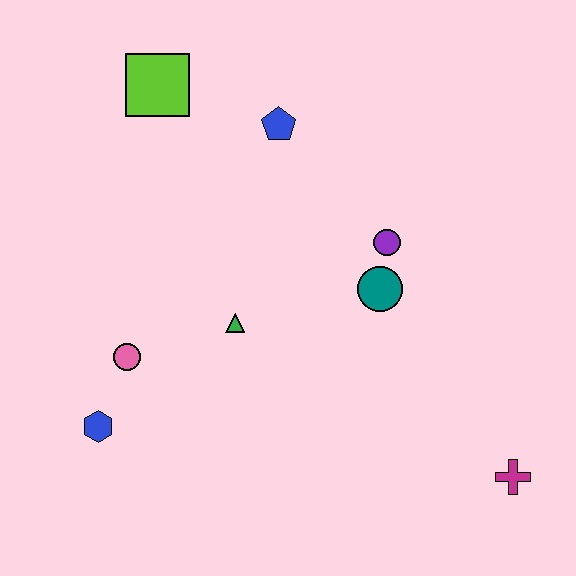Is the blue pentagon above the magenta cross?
Yes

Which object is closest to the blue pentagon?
The lime square is closest to the blue pentagon.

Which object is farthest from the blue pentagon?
The magenta cross is farthest from the blue pentagon.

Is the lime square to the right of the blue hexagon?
Yes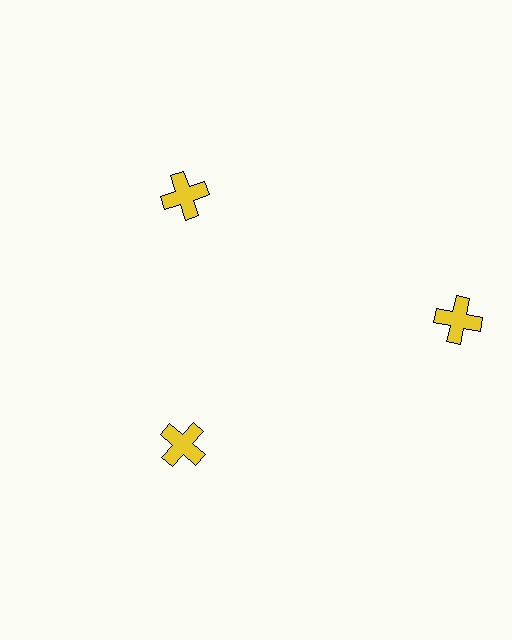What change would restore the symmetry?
The symmetry would be restored by moving it inward, back onto the ring so that all 3 crosses sit at equal angles and equal distance from the center.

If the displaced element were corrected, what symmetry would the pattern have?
It would have 3-fold rotational symmetry — the pattern would map onto itself every 120 degrees.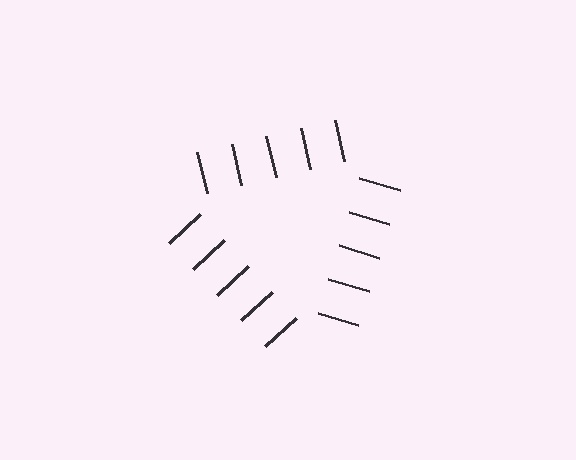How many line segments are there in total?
15 — 5 along each of the 3 edges.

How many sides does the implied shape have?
3 sides — the line-ends trace a triangle.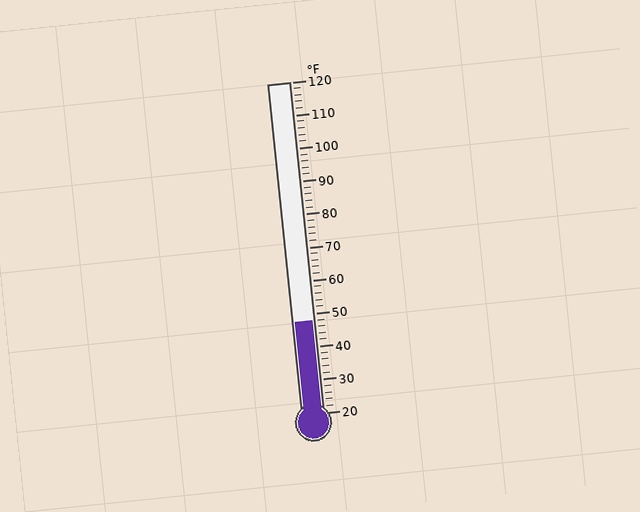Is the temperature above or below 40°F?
The temperature is above 40°F.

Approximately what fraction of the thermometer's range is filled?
The thermometer is filled to approximately 30% of its range.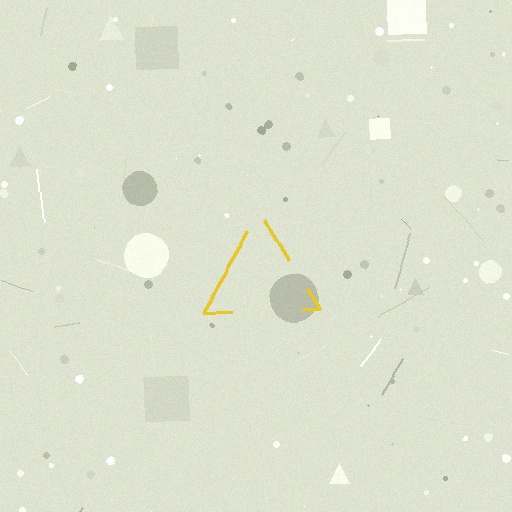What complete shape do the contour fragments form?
The contour fragments form a triangle.